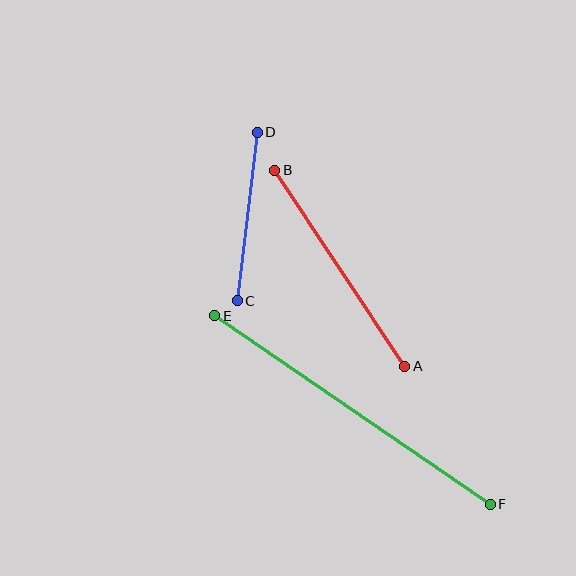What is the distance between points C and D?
The distance is approximately 170 pixels.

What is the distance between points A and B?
The distance is approximately 235 pixels.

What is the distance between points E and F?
The distance is approximately 334 pixels.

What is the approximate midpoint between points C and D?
The midpoint is at approximately (247, 216) pixels.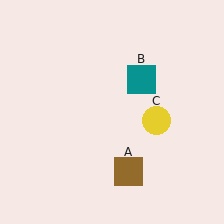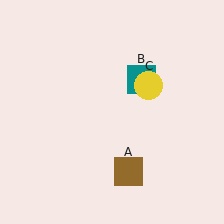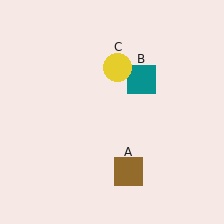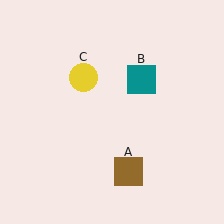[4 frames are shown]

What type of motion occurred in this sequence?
The yellow circle (object C) rotated counterclockwise around the center of the scene.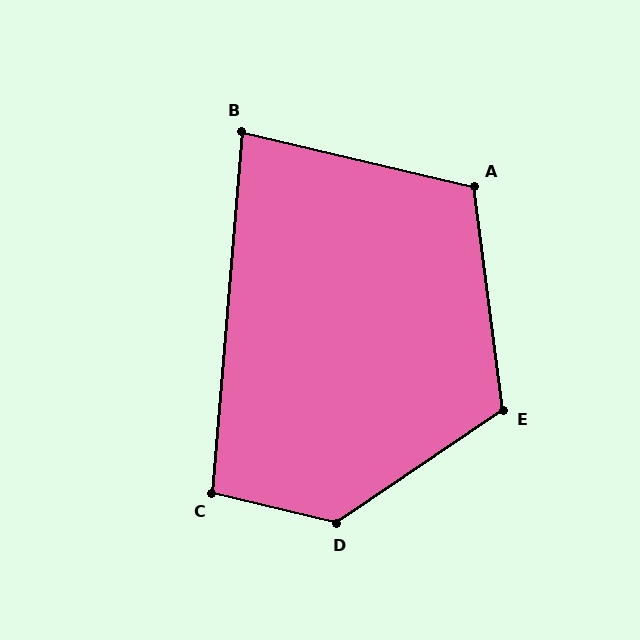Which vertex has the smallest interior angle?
B, at approximately 81 degrees.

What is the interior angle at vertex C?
Approximately 99 degrees (obtuse).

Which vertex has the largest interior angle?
D, at approximately 132 degrees.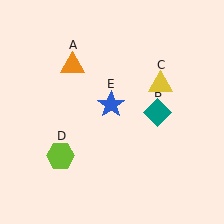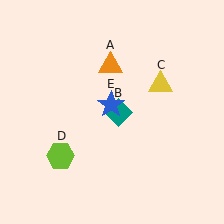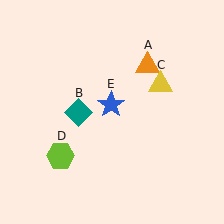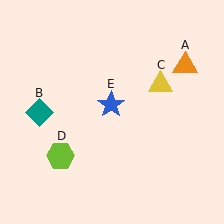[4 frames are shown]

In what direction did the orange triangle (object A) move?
The orange triangle (object A) moved right.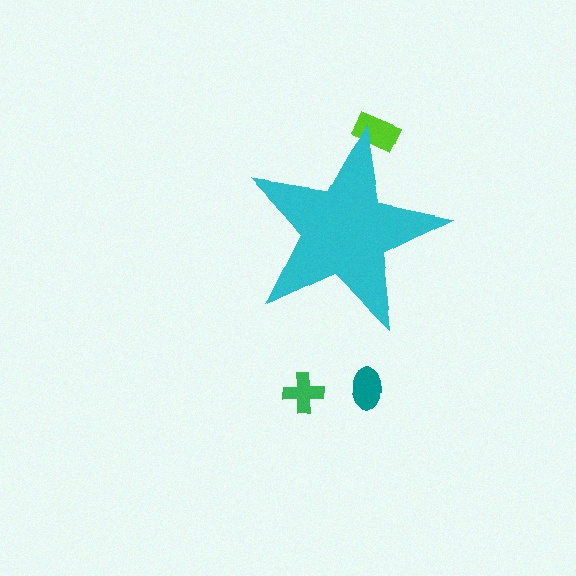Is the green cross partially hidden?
No, the green cross is fully visible.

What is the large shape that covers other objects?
A cyan star.